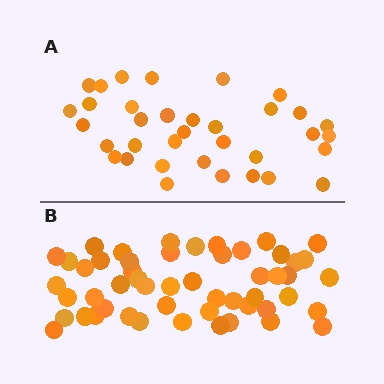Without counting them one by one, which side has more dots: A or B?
Region B (the bottom region) has more dots.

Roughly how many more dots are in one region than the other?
Region B has approximately 15 more dots than region A.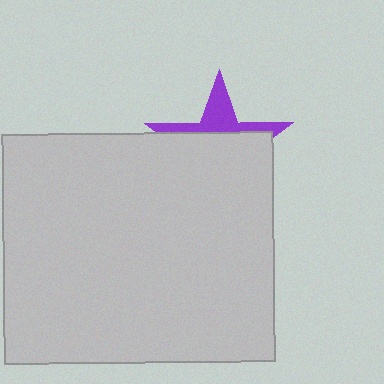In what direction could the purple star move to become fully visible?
The purple star could move up. That would shift it out from behind the light gray rectangle entirely.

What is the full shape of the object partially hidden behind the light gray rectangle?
The partially hidden object is a purple star.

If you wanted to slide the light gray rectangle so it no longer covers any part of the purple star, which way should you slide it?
Slide it down — that is the most direct way to separate the two shapes.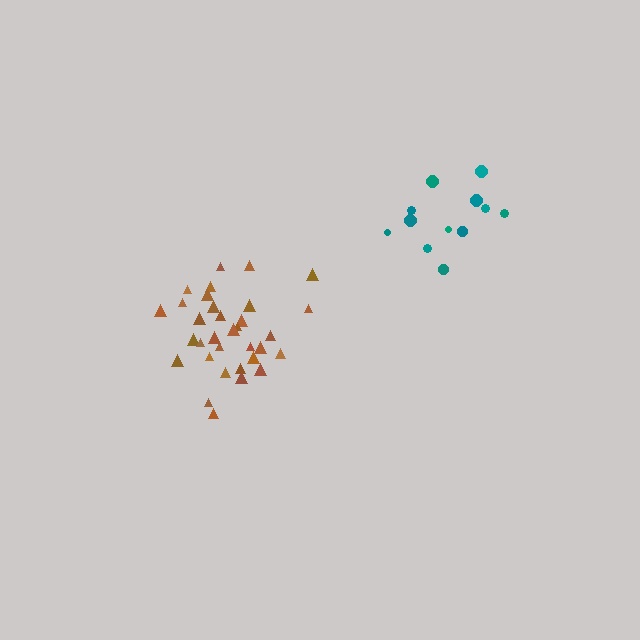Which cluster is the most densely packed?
Brown.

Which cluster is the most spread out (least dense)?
Teal.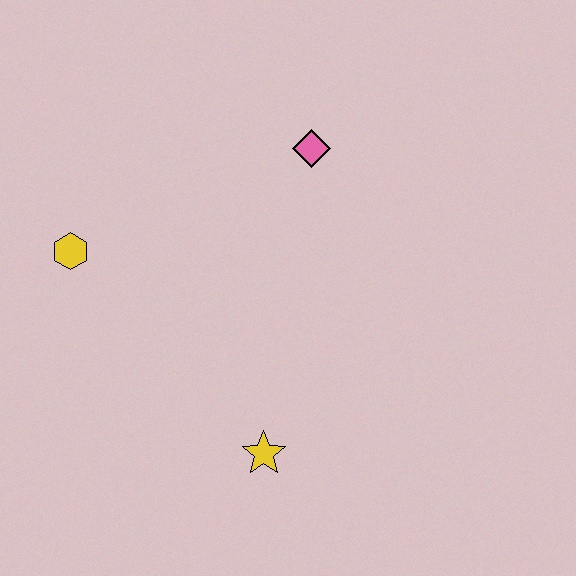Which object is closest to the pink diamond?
The yellow hexagon is closest to the pink diamond.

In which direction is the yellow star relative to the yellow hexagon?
The yellow star is below the yellow hexagon.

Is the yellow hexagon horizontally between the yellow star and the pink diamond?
No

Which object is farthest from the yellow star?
The pink diamond is farthest from the yellow star.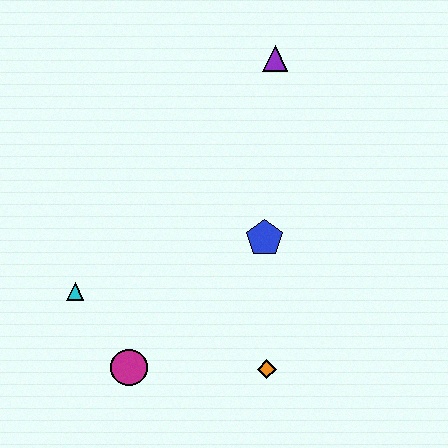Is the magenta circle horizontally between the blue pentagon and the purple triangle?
No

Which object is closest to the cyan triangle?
The magenta circle is closest to the cyan triangle.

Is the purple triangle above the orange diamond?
Yes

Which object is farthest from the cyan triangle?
The purple triangle is farthest from the cyan triangle.